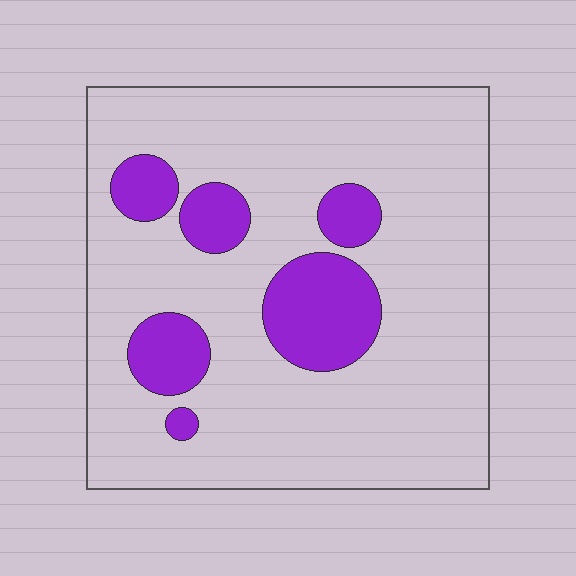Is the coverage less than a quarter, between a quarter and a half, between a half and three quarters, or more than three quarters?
Less than a quarter.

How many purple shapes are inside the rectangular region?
6.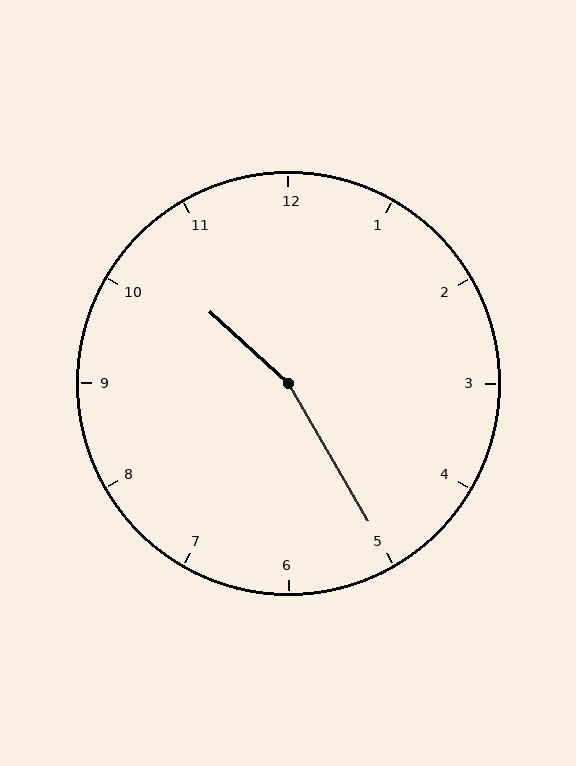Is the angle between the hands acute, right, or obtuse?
It is obtuse.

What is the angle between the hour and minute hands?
Approximately 162 degrees.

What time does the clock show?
10:25.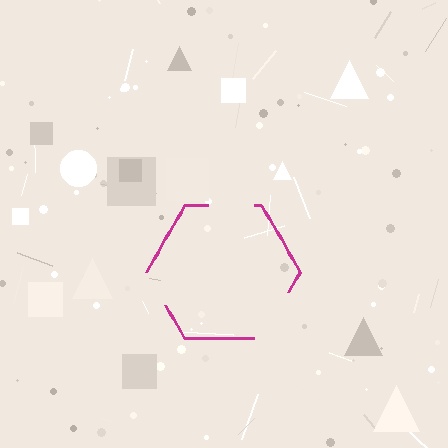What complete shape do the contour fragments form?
The contour fragments form a hexagon.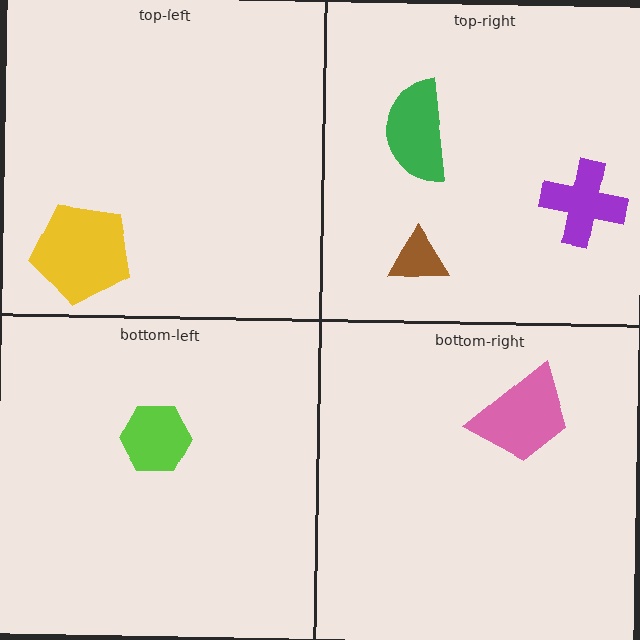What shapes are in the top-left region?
The yellow pentagon.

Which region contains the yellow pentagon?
The top-left region.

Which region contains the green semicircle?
The top-right region.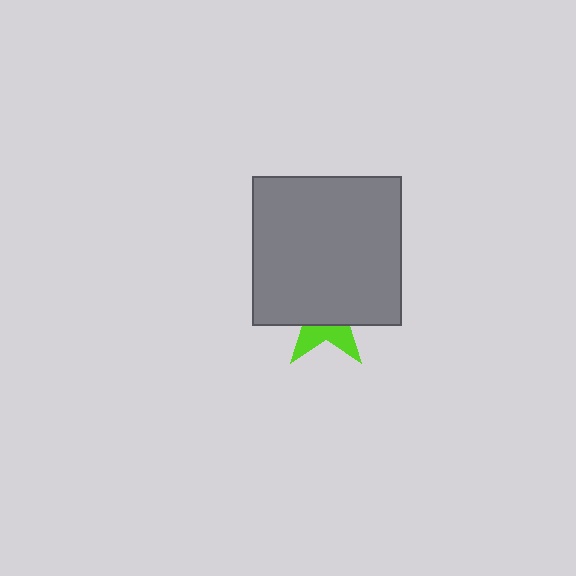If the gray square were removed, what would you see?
You would see the complete lime star.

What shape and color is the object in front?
The object in front is a gray square.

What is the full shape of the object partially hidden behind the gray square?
The partially hidden object is a lime star.